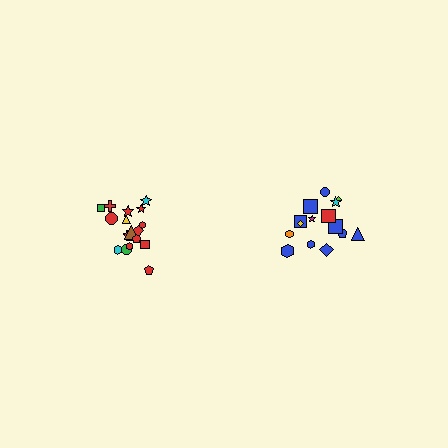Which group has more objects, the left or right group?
The left group.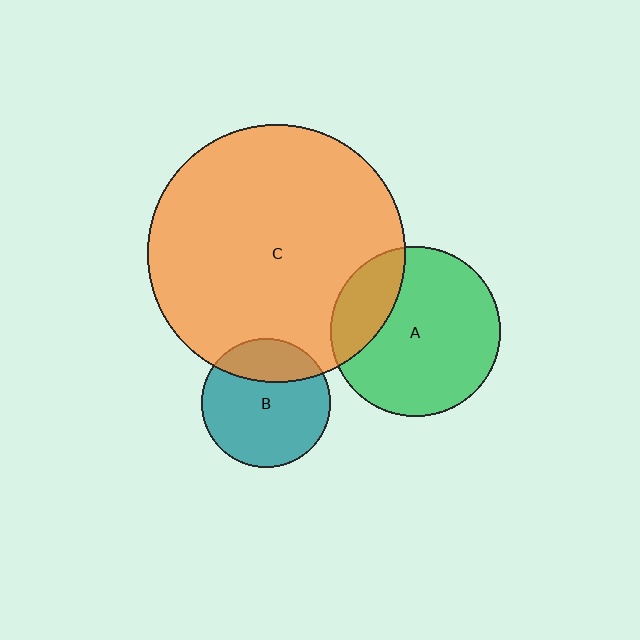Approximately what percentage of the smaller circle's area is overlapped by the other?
Approximately 25%.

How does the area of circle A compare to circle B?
Approximately 1.7 times.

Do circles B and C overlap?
Yes.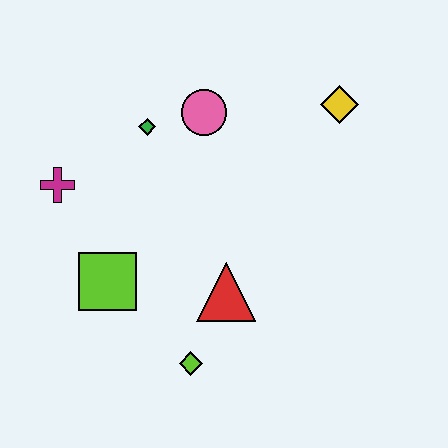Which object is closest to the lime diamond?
The red triangle is closest to the lime diamond.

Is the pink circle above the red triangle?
Yes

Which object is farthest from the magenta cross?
The yellow diamond is farthest from the magenta cross.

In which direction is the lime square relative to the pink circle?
The lime square is below the pink circle.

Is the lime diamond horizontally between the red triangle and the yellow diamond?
No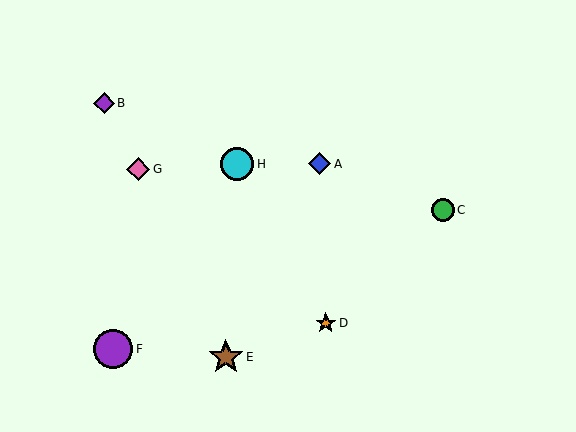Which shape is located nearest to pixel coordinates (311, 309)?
The orange star (labeled D) at (326, 323) is nearest to that location.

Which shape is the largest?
The purple circle (labeled F) is the largest.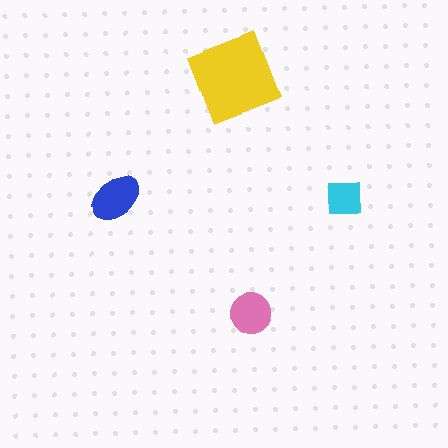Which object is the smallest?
The cyan square.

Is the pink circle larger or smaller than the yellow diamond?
Smaller.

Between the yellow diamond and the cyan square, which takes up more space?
The yellow diamond.